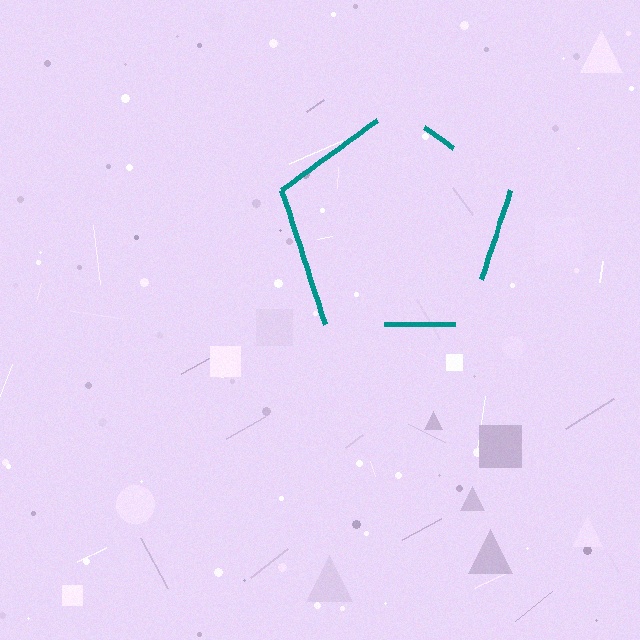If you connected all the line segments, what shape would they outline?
They would outline a pentagon.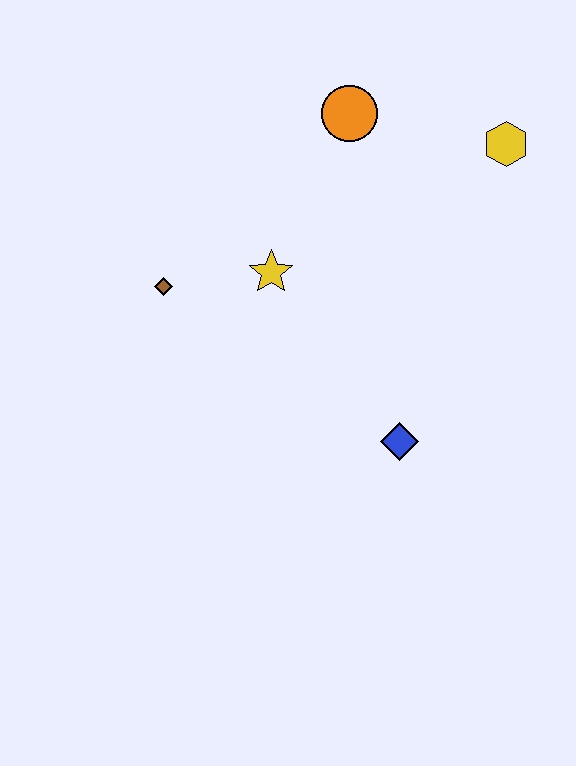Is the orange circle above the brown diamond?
Yes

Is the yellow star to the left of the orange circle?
Yes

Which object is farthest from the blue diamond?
The orange circle is farthest from the blue diamond.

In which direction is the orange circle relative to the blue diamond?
The orange circle is above the blue diamond.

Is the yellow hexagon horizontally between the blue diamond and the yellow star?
No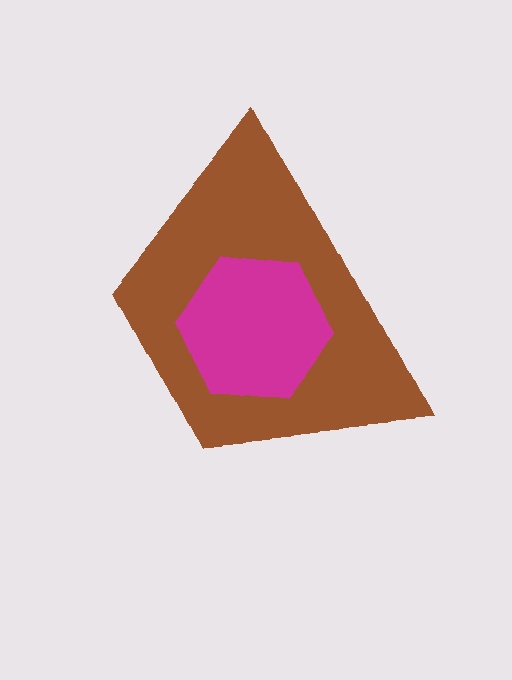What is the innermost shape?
The magenta hexagon.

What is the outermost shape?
The brown trapezoid.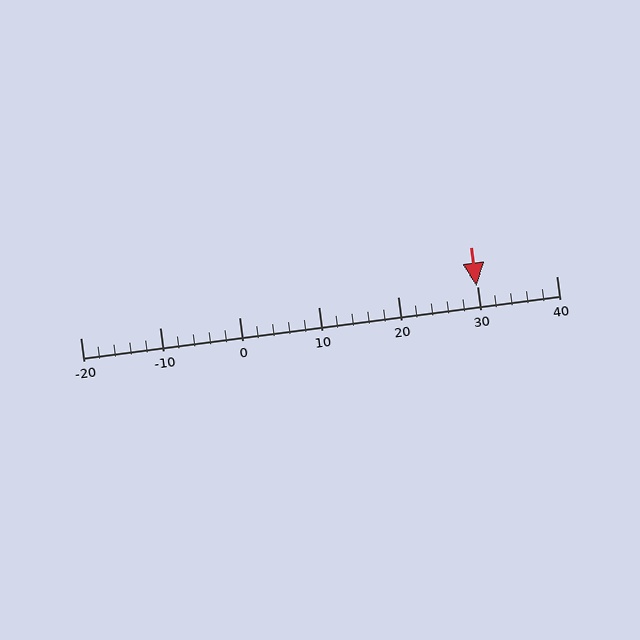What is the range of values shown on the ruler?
The ruler shows values from -20 to 40.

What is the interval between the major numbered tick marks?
The major tick marks are spaced 10 units apart.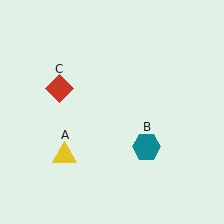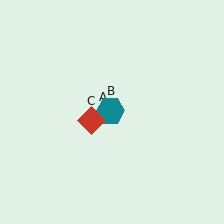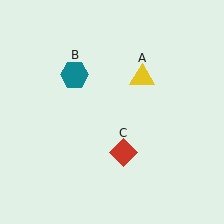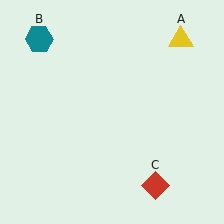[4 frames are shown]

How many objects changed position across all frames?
3 objects changed position: yellow triangle (object A), teal hexagon (object B), red diamond (object C).